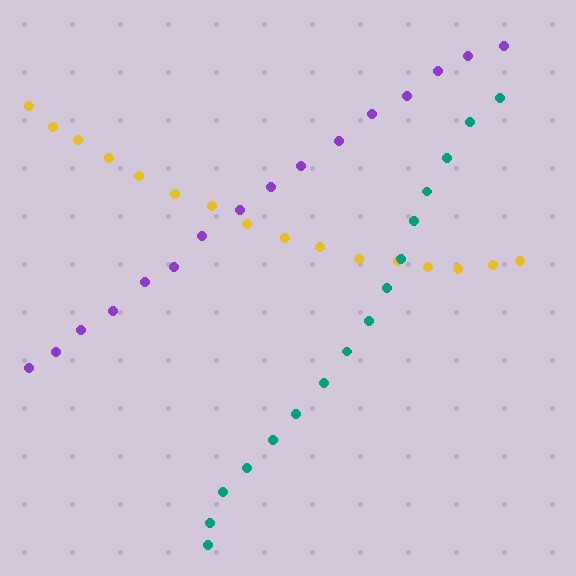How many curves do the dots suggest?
There are 3 distinct paths.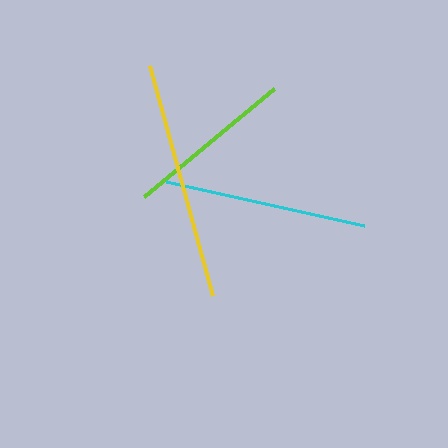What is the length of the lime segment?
The lime segment is approximately 169 pixels long.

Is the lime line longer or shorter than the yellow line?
The yellow line is longer than the lime line.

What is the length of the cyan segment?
The cyan segment is approximately 203 pixels long.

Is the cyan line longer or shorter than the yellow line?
The yellow line is longer than the cyan line.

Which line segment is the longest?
The yellow line is the longest at approximately 239 pixels.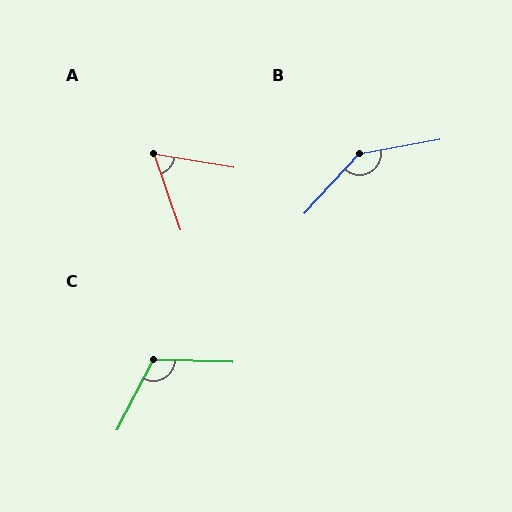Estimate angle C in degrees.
Approximately 115 degrees.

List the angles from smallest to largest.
A (61°), C (115°), B (143°).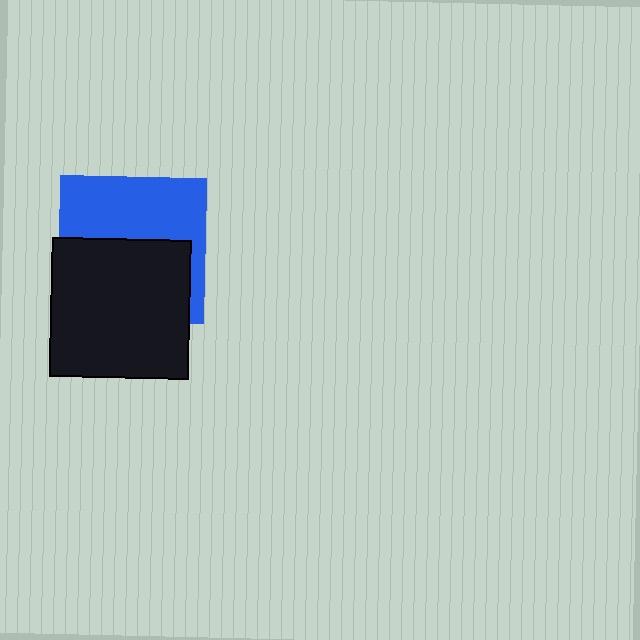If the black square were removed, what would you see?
You would see the complete blue square.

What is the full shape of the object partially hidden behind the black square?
The partially hidden object is a blue square.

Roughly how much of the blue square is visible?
About half of it is visible (roughly 48%).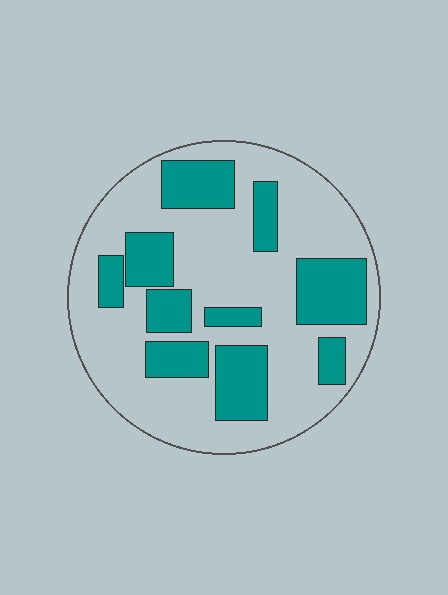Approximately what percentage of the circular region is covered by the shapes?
Approximately 30%.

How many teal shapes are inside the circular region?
10.